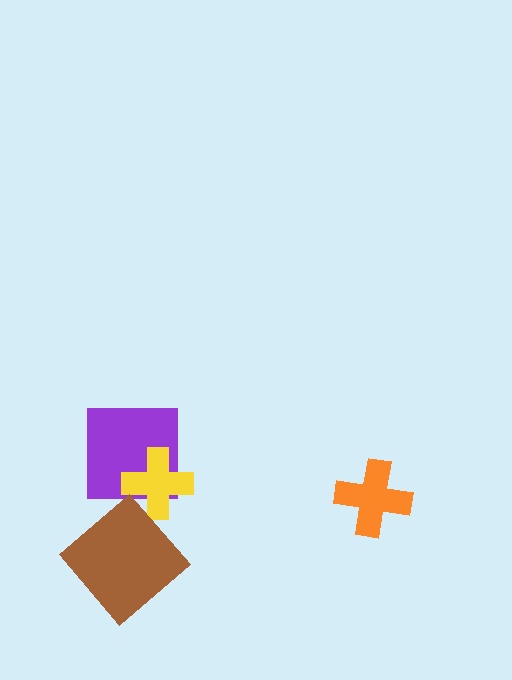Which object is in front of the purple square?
The yellow cross is in front of the purple square.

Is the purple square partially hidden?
Yes, it is partially covered by another shape.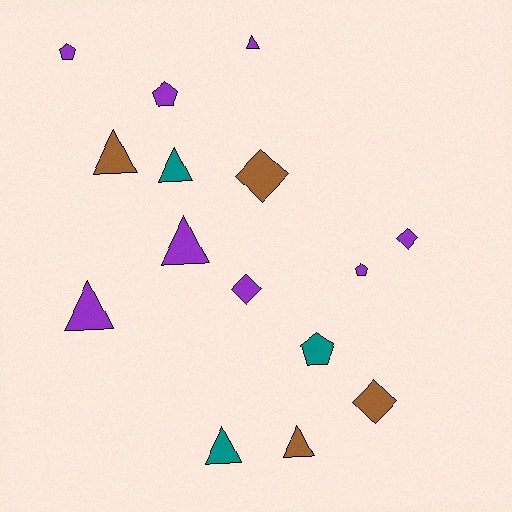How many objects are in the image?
There are 15 objects.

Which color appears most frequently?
Purple, with 8 objects.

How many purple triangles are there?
There are 3 purple triangles.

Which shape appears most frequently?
Triangle, with 7 objects.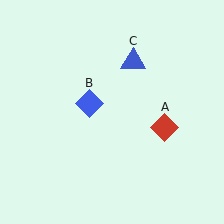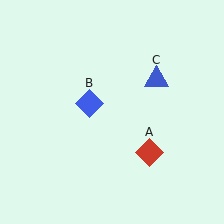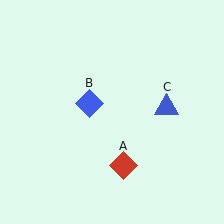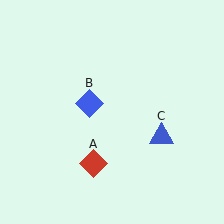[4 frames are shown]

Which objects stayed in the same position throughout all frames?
Blue diamond (object B) remained stationary.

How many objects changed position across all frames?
2 objects changed position: red diamond (object A), blue triangle (object C).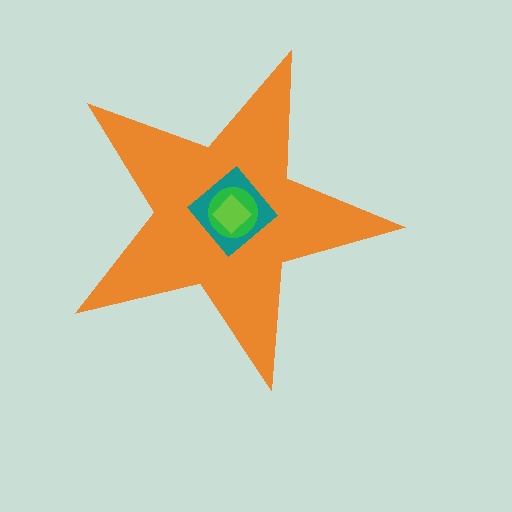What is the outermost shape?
The orange star.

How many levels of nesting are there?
4.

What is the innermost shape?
The lime diamond.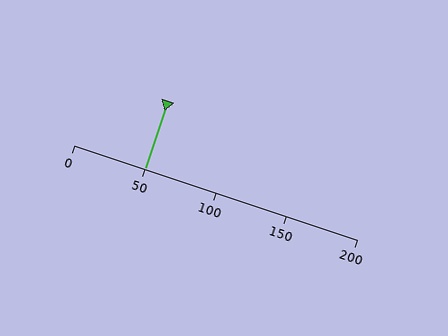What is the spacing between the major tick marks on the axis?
The major ticks are spaced 50 apart.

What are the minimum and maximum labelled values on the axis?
The axis runs from 0 to 200.